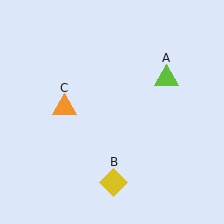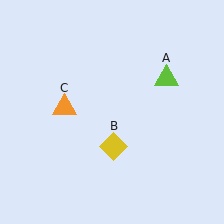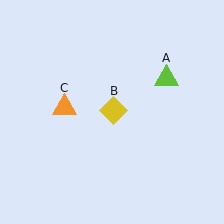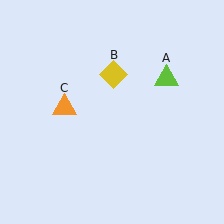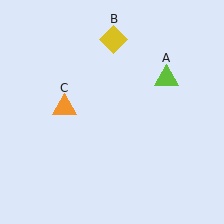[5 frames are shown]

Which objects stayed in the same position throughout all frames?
Lime triangle (object A) and orange triangle (object C) remained stationary.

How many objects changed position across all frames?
1 object changed position: yellow diamond (object B).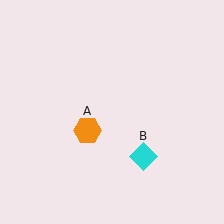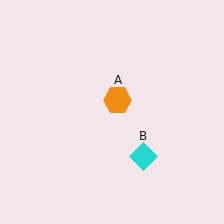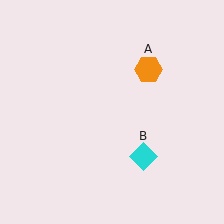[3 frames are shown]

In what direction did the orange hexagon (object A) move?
The orange hexagon (object A) moved up and to the right.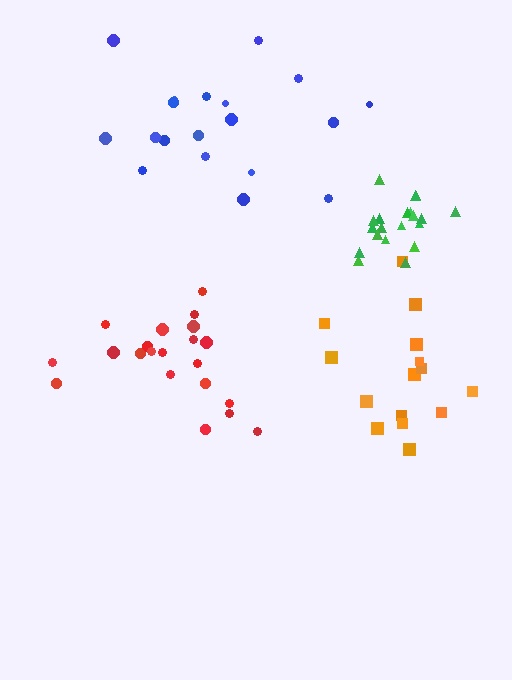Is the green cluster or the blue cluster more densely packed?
Green.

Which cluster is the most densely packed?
Green.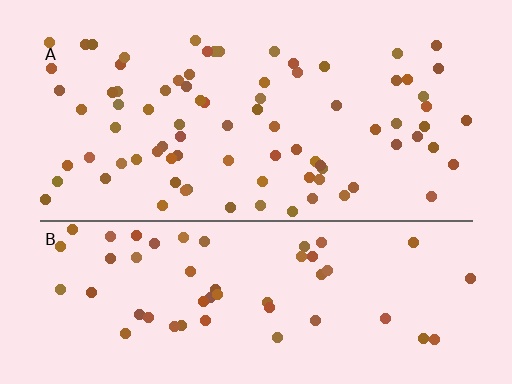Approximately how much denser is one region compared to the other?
Approximately 1.5× — region A over region B.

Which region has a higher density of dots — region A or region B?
A (the top).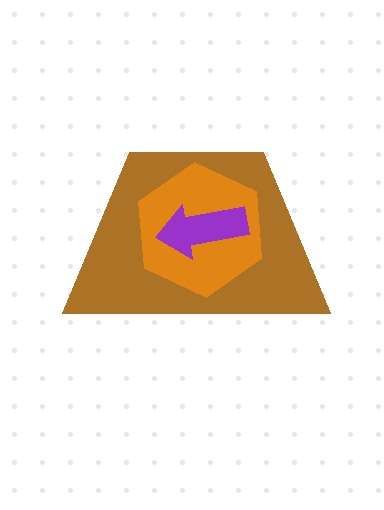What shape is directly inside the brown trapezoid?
The orange hexagon.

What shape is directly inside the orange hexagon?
The purple arrow.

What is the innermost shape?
The purple arrow.